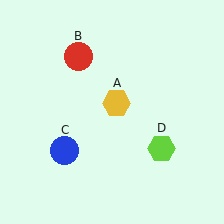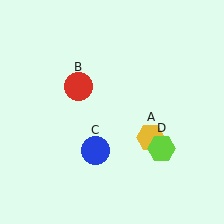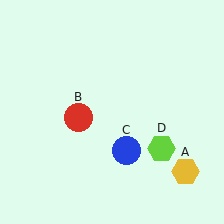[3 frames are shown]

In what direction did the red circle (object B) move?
The red circle (object B) moved down.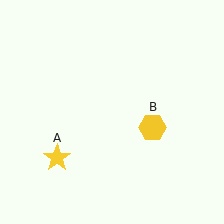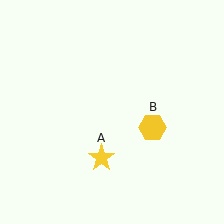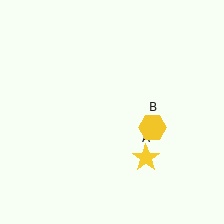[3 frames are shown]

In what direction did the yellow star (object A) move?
The yellow star (object A) moved right.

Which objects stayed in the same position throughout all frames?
Yellow hexagon (object B) remained stationary.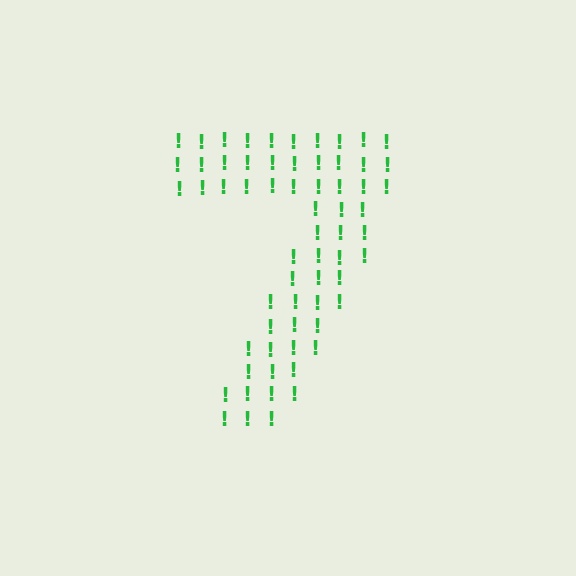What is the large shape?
The large shape is the digit 7.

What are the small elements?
The small elements are exclamation marks.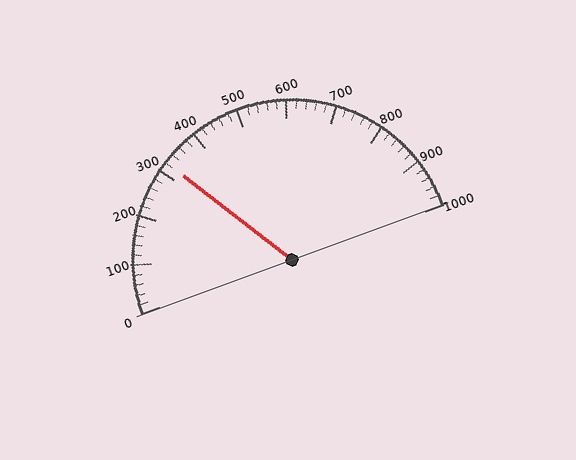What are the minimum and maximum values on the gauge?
The gauge ranges from 0 to 1000.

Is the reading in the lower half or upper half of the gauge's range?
The reading is in the lower half of the range (0 to 1000).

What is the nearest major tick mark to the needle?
The nearest major tick mark is 300.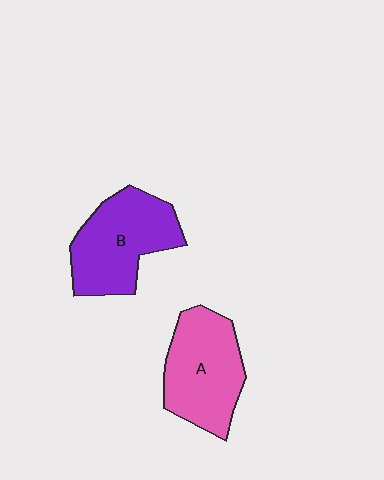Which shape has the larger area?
Shape B (purple).